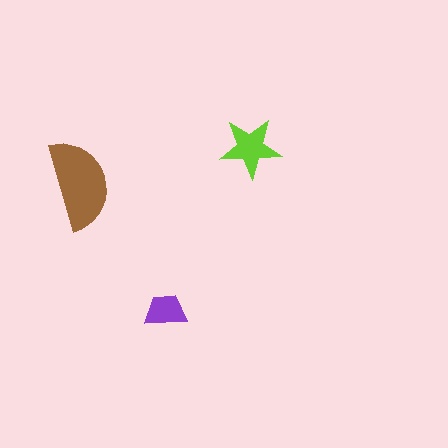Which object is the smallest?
The purple trapezoid.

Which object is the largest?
The brown semicircle.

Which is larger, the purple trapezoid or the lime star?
The lime star.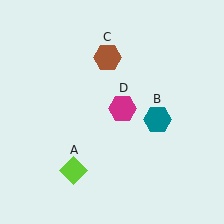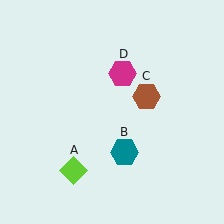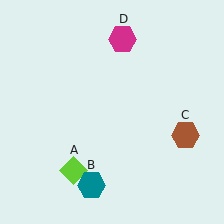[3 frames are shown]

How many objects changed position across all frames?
3 objects changed position: teal hexagon (object B), brown hexagon (object C), magenta hexagon (object D).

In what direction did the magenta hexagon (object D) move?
The magenta hexagon (object D) moved up.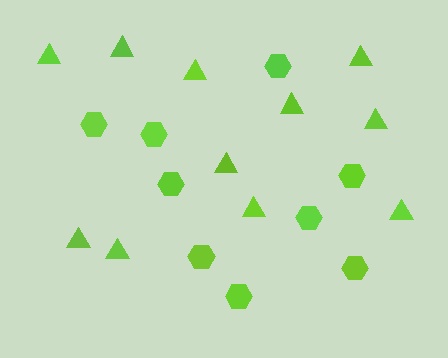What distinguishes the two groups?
There are 2 groups: one group of hexagons (9) and one group of triangles (11).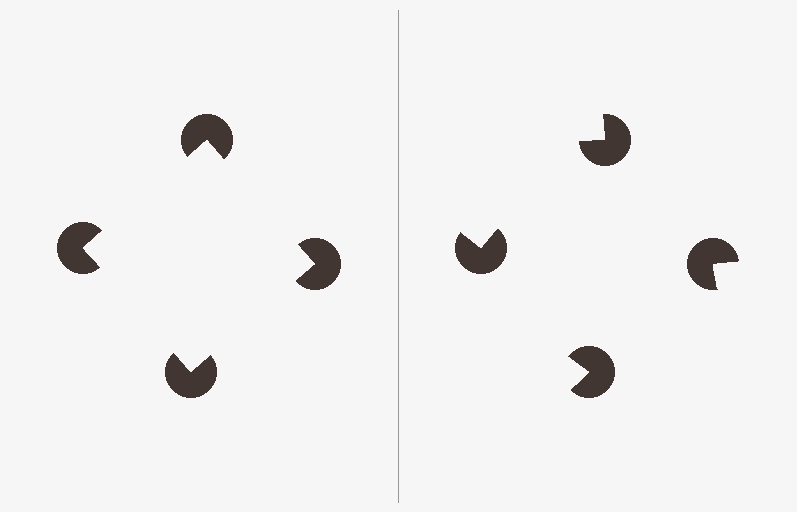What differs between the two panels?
The pac-man discs are positioned identically on both sides; only the wedge orientations differ. On the left they align to a square; on the right they are misaligned.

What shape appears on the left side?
An illusory square.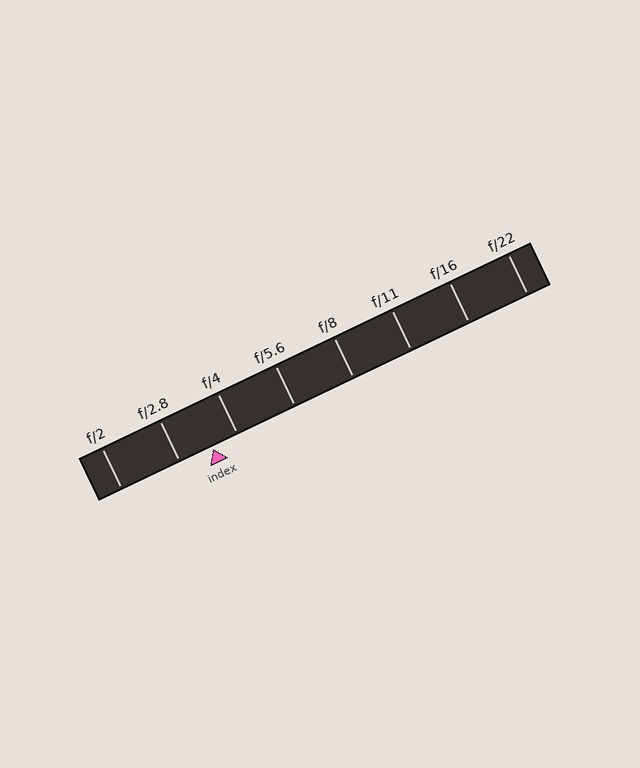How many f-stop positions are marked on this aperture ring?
There are 8 f-stop positions marked.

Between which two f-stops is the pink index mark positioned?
The index mark is between f/2.8 and f/4.